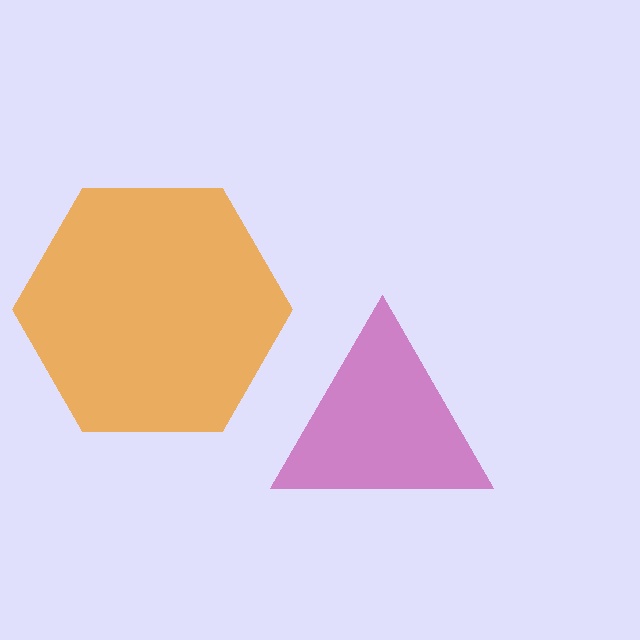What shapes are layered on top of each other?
The layered shapes are: an orange hexagon, a magenta triangle.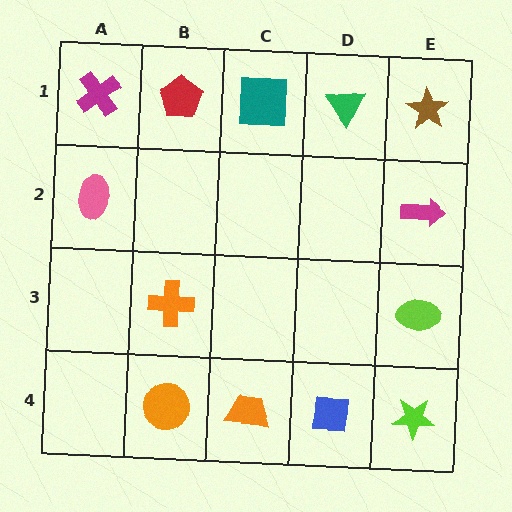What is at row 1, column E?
A brown star.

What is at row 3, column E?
A lime ellipse.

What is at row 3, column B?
An orange cross.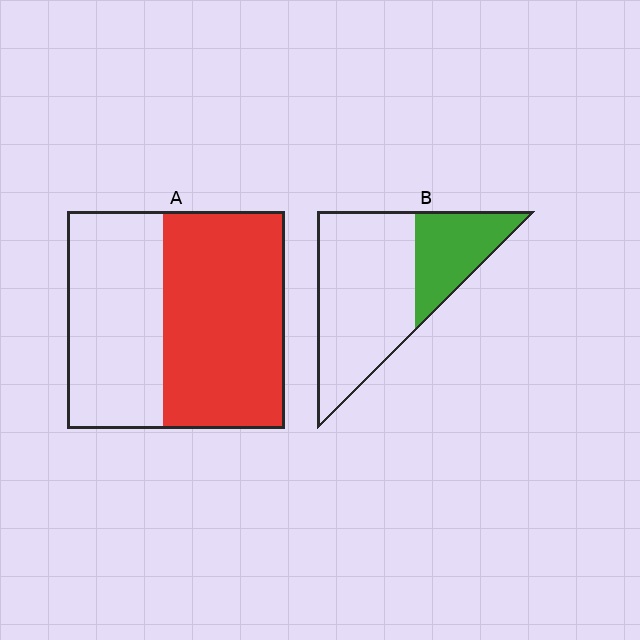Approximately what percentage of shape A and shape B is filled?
A is approximately 55% and B is approximately 30%.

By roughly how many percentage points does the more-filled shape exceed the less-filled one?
By roughly 25 percentage points (A over B).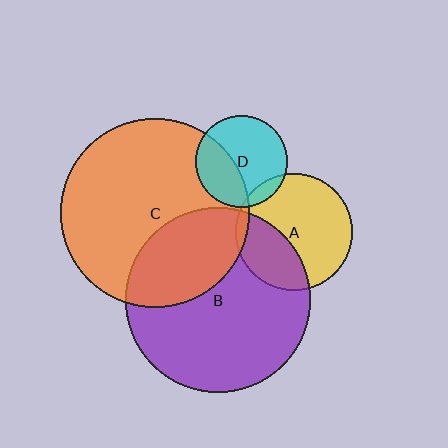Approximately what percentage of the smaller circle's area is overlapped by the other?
Approximately 10%.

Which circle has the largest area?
Circle C (orange).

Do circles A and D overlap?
Yes.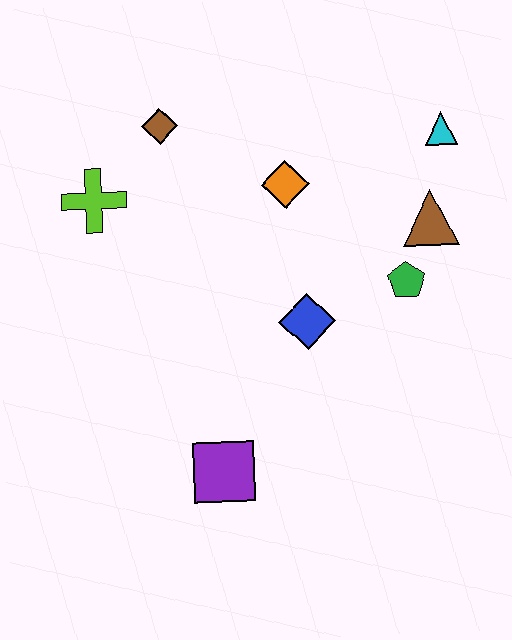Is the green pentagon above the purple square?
Yes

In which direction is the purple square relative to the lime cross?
The purple square is below the lime cross.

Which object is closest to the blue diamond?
The green pentagon is closest to the blue diamond.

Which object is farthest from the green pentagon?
The lime cross is farthest from the green pentagon.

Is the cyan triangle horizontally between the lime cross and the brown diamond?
No